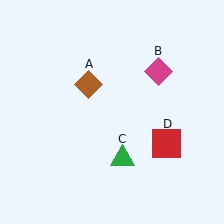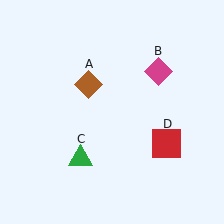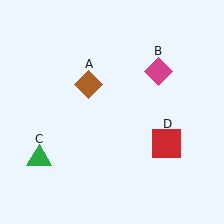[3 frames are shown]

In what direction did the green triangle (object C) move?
The green triangle (object C) moved left.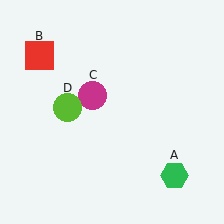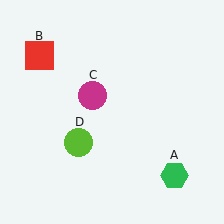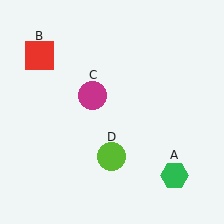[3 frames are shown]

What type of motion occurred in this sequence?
The lime circle (object D) rotated counterclockwise around the center of the scene.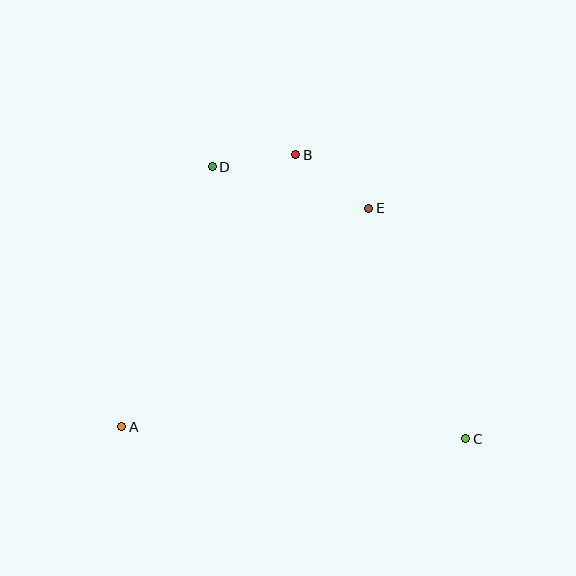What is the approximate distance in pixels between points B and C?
The distance between B and C is approximately 331 pixels.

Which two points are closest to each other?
Points B and D are closest to each other.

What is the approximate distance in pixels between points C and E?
The distance between C and E is approximately 250 pixels.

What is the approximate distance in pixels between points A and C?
The distance between A and C is approximately 344 pixels.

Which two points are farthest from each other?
Points C and D are farthest from each other.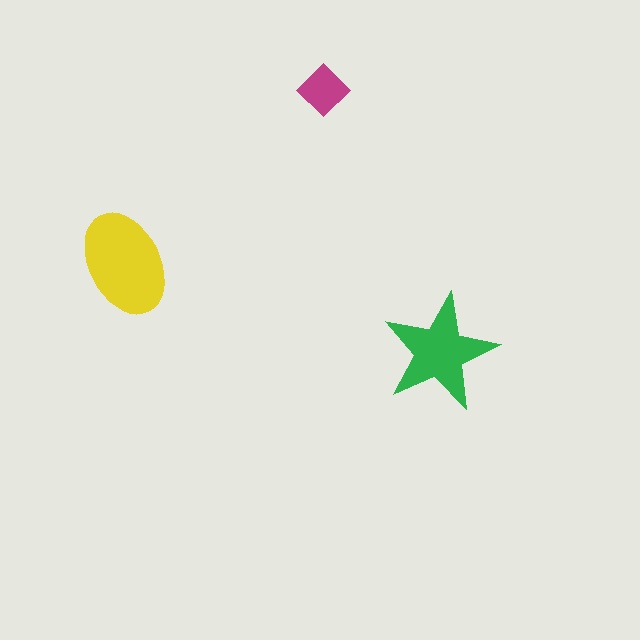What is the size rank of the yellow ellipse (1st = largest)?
1st.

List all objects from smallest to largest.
The magenta diamond, the green star, the yellow ellipse.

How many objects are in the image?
There are 3 objects in the image.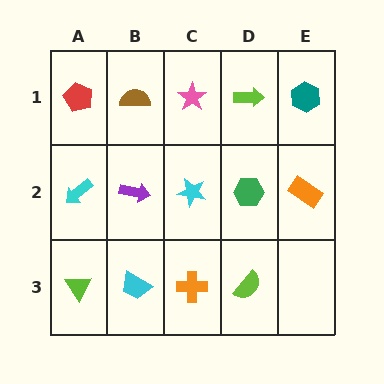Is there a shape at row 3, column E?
No, that cell is empty.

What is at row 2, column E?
An orange rectangle.